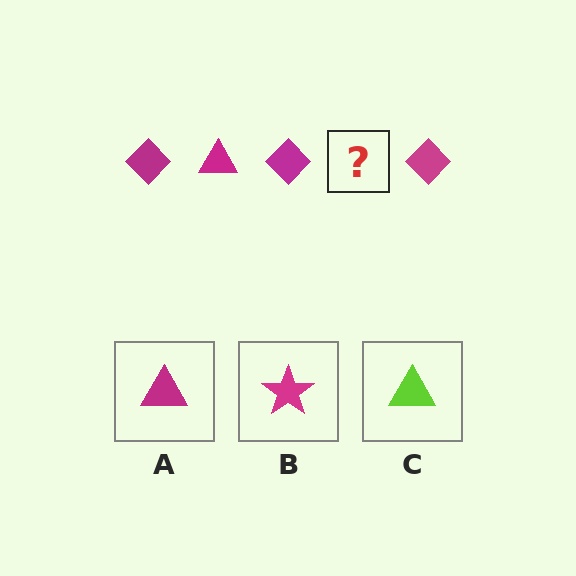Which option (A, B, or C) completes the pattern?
A.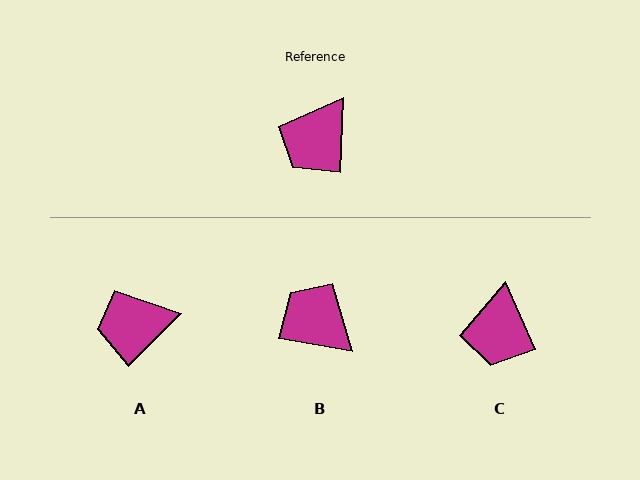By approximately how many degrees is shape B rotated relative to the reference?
Approximately 98 degrees clockwise.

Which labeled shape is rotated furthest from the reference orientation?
B, about 98 degrees away.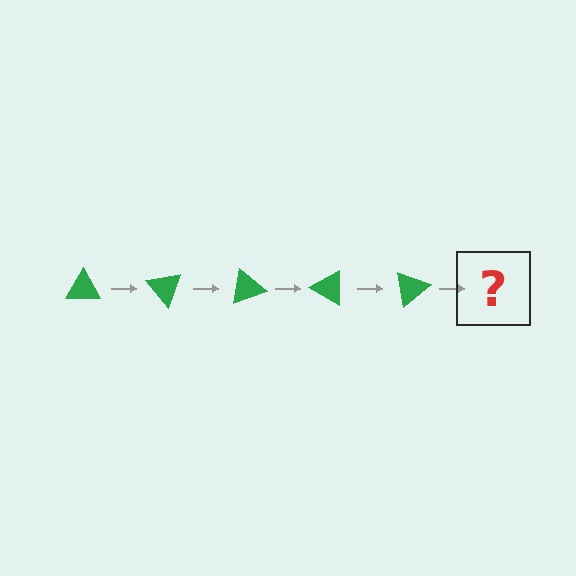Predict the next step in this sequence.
The next step is a green triangle rotated 250 degrees.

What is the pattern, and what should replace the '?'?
The pattern is that the triangle rotates 50 degrees each step. The '?' should be a green triangle rotated 250 degrees.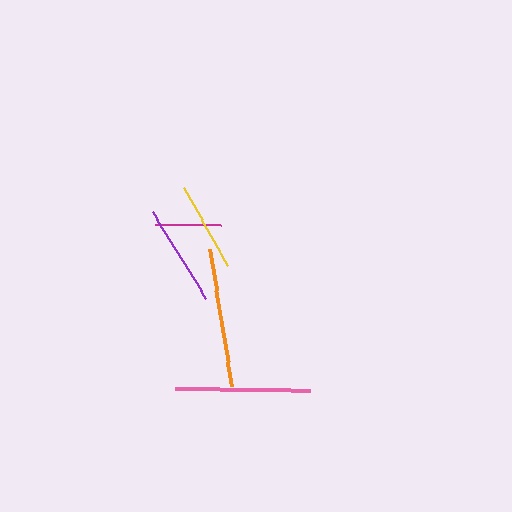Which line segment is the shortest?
The magenta line is the shortest at approximately 65 pixels.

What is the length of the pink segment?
The pink segment is approximately 136 pixels long.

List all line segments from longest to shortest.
From longest to shortest: orange, pink, purple, yellow, magenta.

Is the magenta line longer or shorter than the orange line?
The orange line is longer than the magenta line.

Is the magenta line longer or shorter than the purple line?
The purple line is longer than the magenta line.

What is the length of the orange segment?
The orange segment is approximately 138 pixels long.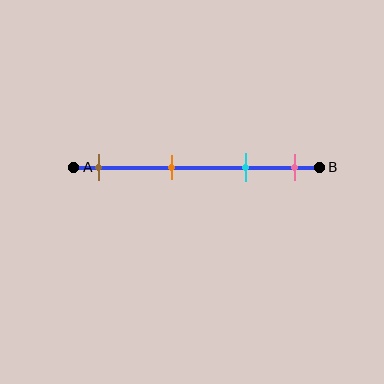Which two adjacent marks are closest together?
The cyan and pink marks are the closest adjacent pair.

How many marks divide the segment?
There are 4 marks dividing the segment.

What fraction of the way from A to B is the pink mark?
The pink mark is approximately 90% (0.9) of the way from A to B.